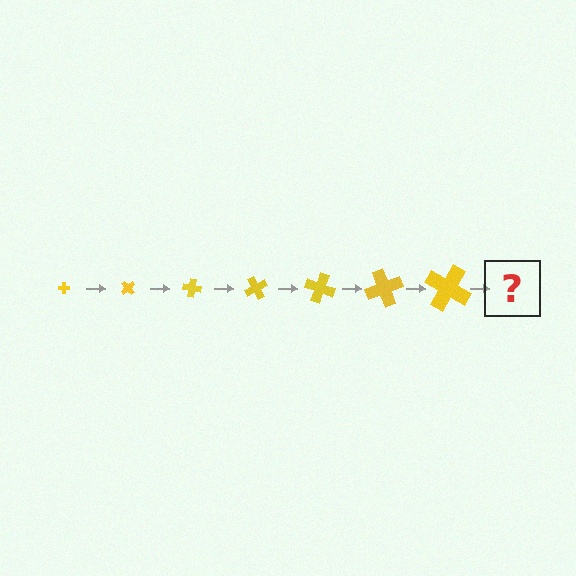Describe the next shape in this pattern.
It should be a cross, larger than the previous one and rotated 350 degrees from the start.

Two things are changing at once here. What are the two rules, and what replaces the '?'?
The two rules are that the cross grows larger each step and it rotates 50 degrees each step. The '?' should be a cross, larger than the previous one and rotated 350 degrees from the start.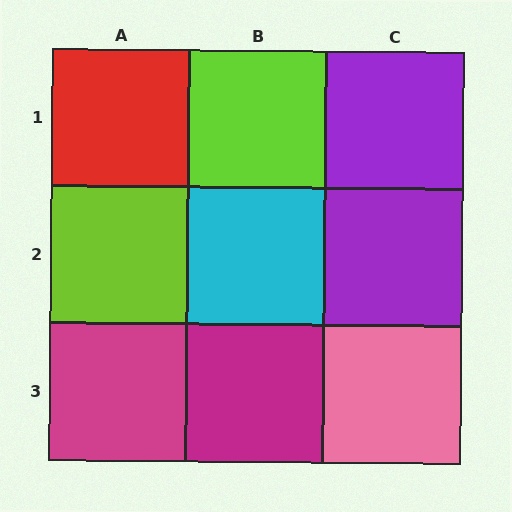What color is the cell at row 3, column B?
Magenta.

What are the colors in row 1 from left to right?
Red, lime, purple.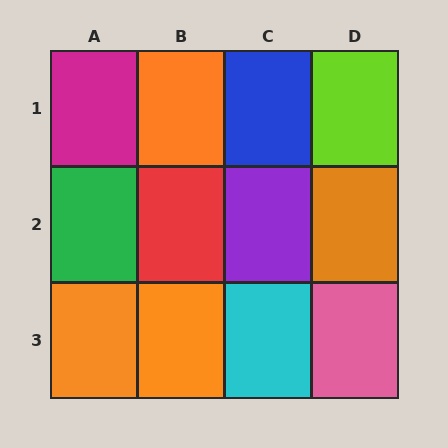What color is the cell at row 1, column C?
Blue.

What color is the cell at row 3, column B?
Orange.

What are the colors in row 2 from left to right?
Green, red, purple, orange.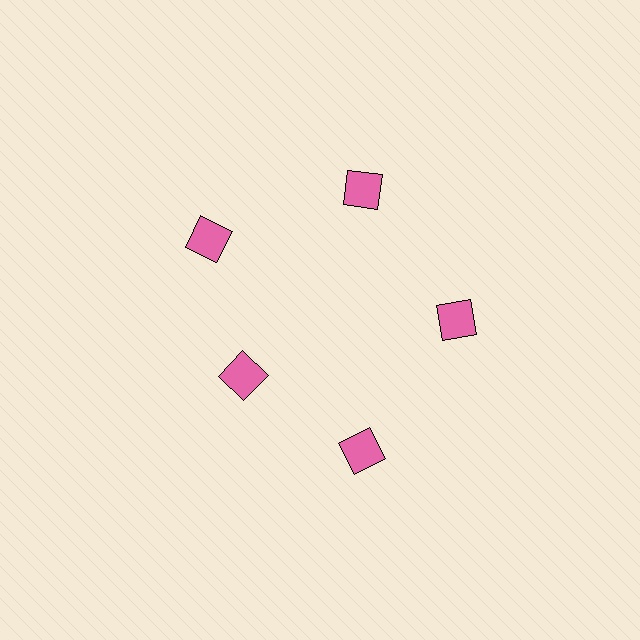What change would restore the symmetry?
The symmetry would be restored by moving it outward, back onto the ring so that all 5 squares sit at equal angles and equal distance from the center.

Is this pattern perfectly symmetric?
No. The 5 pink squares are arranged in a ring, but one element near the 8 o'clock position is pulled inward toward the center, breaking the 5-fold rotational symmetry.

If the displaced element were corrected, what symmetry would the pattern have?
It would have 5-fold rotational symmetry — the pattern would map onto itself every 72 degrees.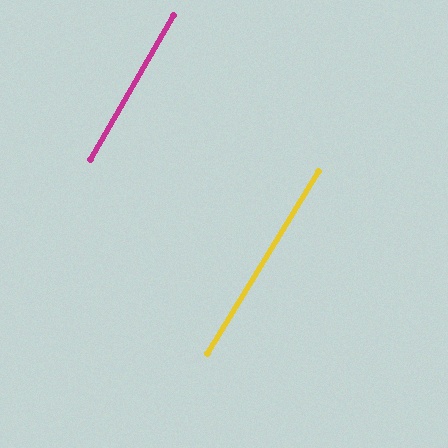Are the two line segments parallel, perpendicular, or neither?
Parallel — their directions differ by only 1.6°.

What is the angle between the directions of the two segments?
Approximately 2 degrees.